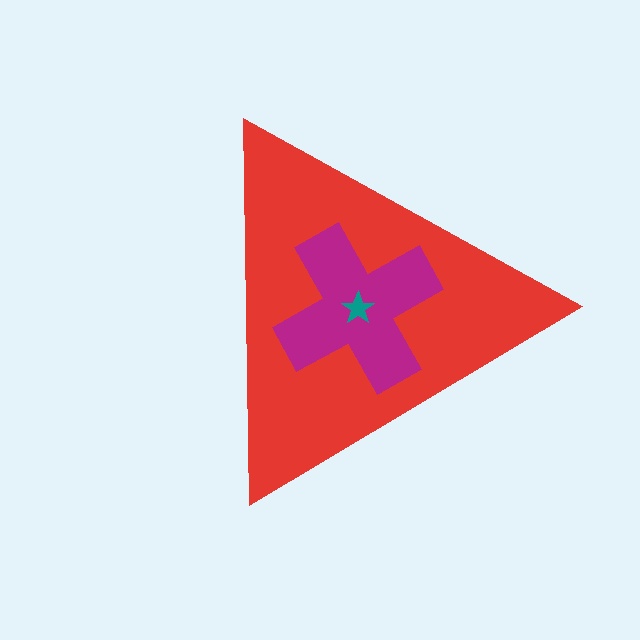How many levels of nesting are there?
3.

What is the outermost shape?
The red triangle.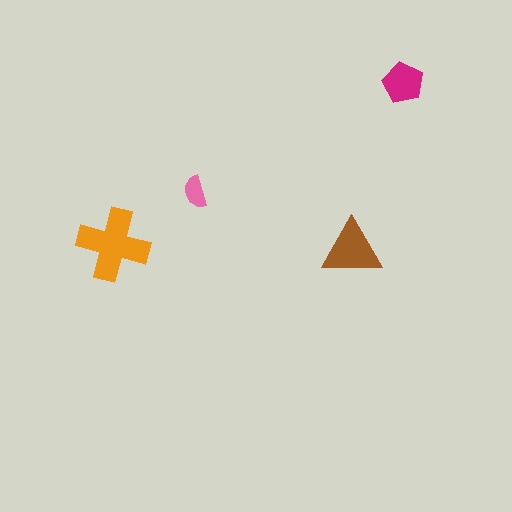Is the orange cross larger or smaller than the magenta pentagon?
Larger.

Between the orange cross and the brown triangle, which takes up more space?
The orange cross.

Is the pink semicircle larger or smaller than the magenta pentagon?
Smaller.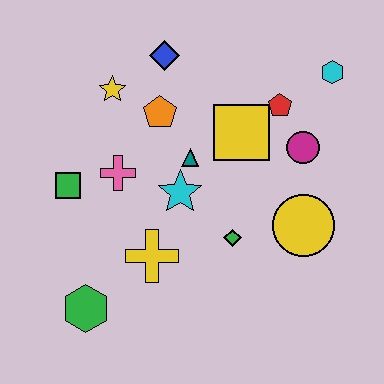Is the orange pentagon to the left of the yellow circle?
Yes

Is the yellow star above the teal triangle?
Yes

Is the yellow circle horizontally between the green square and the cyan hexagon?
Yes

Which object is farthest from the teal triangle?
The green hexagon is farthest from the teal triangle.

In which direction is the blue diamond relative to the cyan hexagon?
The blue diamond is to the left of the cyan hexagon.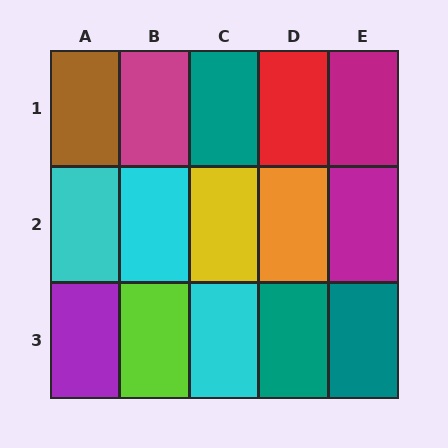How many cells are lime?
1 cell is lime.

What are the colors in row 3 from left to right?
Purple, lime, cyan, teal, teal.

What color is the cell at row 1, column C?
Teal.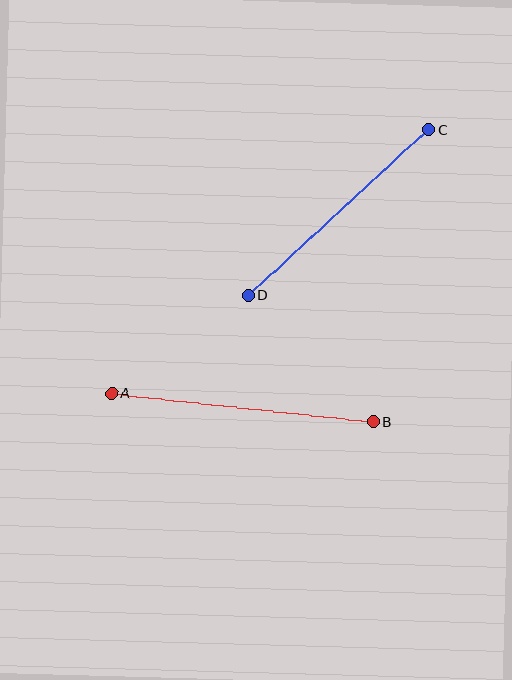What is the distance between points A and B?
The distance is approximately 263 pixels.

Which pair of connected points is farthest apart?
Points A and B are farthest apart.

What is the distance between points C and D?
The distance is approximately 244 pixels.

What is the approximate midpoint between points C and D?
The midpoint is at approximately (339, 212) pixels.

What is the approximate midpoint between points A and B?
The midpoint is at approximately (242, 407) pixels.